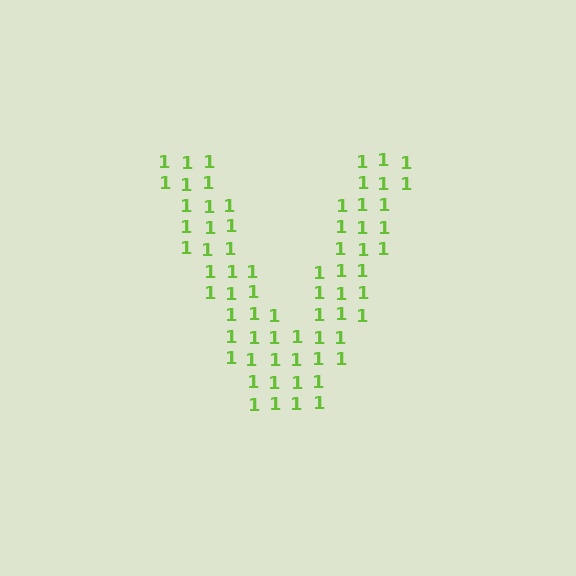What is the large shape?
The large shape is the letter V.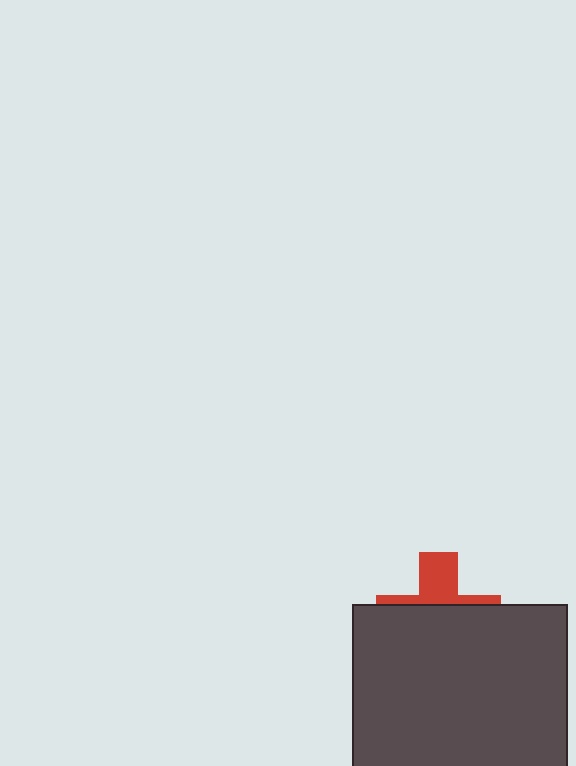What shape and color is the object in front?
The object in front is a dark gray square.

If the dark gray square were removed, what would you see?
You would see the complete red cross.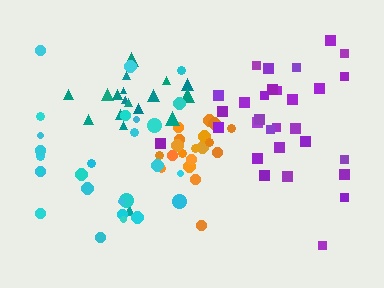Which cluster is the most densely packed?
Teal.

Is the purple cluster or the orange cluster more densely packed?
Orange.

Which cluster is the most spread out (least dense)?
Cyan.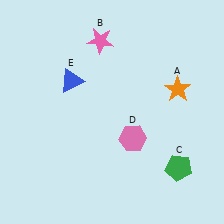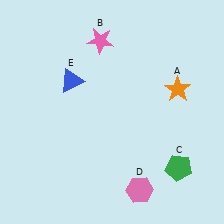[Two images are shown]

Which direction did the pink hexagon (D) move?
The pink hexagon (D) moved down.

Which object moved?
The pink hexagon (D) moved down.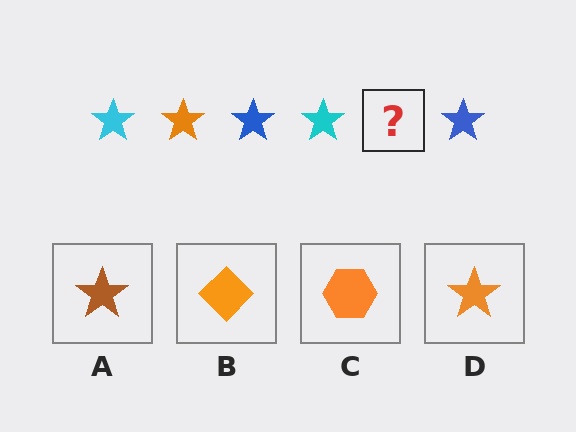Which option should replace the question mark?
Option D.